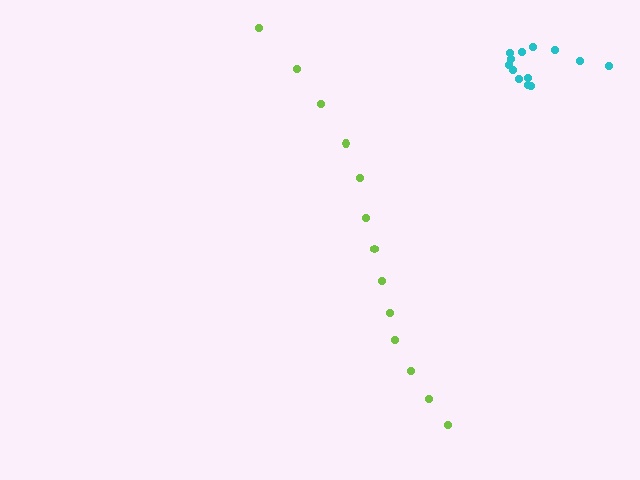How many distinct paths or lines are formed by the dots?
There are 2 distinct paths.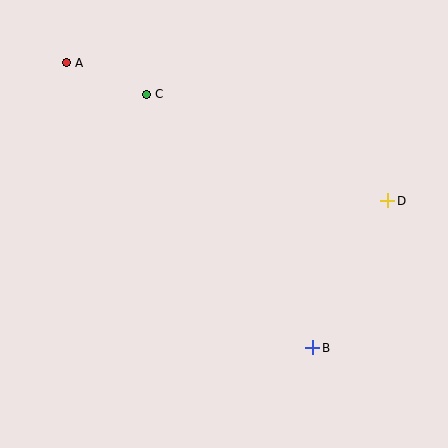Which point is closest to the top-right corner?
Point D is closest to the top-right corner.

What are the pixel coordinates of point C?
Point C is at (146, 94).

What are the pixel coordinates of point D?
Point D is at (388, 201).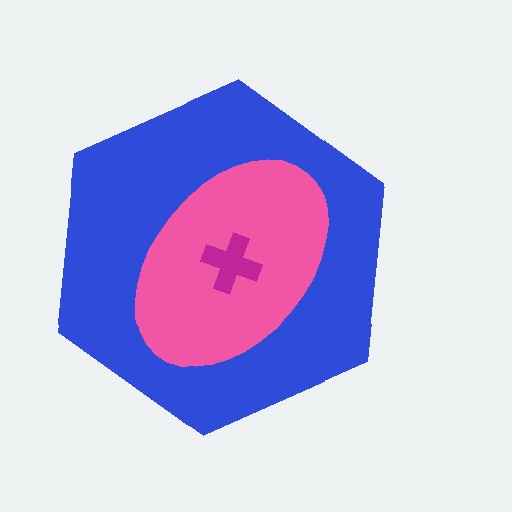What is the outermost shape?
The blue hexagon.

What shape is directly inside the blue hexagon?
The pink ellipse.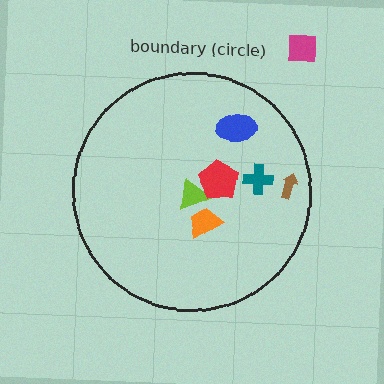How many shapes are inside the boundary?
6 inside, 1 outside.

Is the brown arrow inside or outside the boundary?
Inside.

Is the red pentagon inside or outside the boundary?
Inside.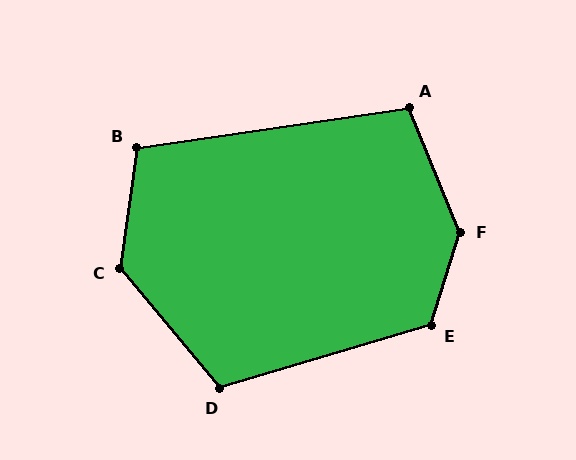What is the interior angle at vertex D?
Approximately 113 degrees (obtuse).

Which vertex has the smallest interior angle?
A, at approximately 104 degrees.